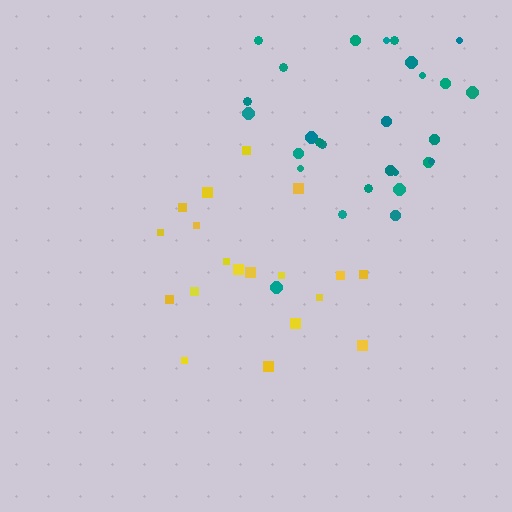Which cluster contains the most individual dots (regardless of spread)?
Teal (28).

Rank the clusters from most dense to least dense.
teal, yellow.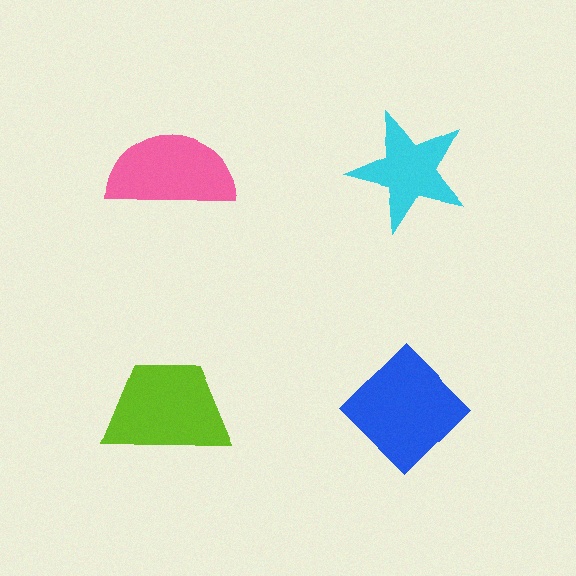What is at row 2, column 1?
A lime trapezoid.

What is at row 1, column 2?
A cyan star.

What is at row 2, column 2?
A blue diamond.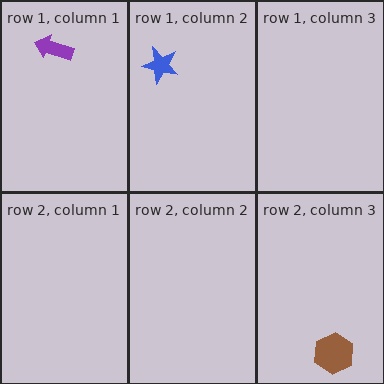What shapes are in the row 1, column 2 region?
The blue star.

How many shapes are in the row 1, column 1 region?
1.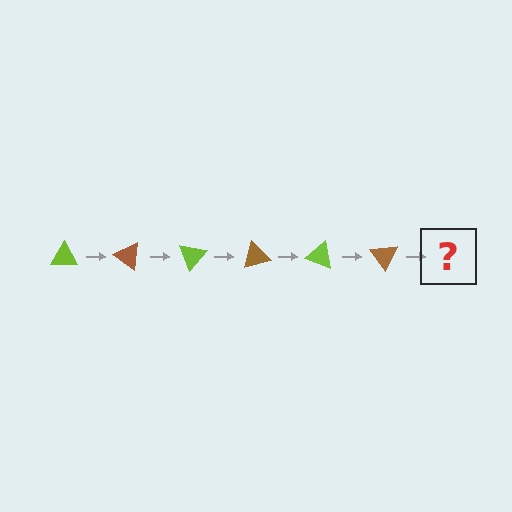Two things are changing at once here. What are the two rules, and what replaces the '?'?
The two rules are that it rotates 35 degrees each step and the color cycles through lime and brown. The '?' should be a lime triangle, rotated 210 degrees from the start.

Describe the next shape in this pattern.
It should be a lime triangle, rotated 210 degrees from the start.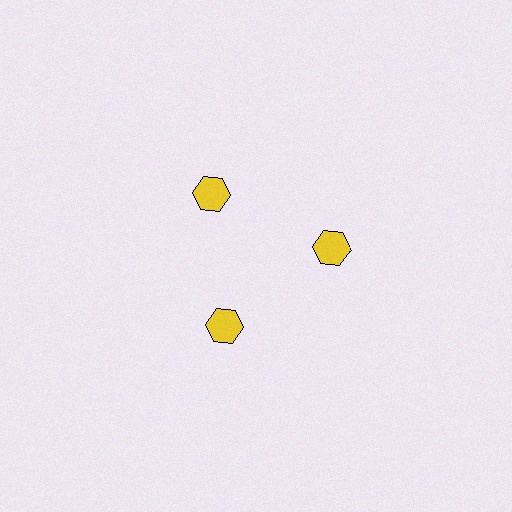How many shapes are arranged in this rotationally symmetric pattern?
There are 3 shapes, arranged in 3 groups of 1.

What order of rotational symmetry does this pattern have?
This pattern has 3-fold rotational symmetry.